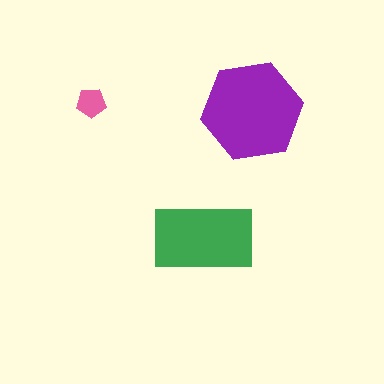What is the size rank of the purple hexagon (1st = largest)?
1st.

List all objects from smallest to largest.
The pink pentagon, the green rectangle, the purple hexagon.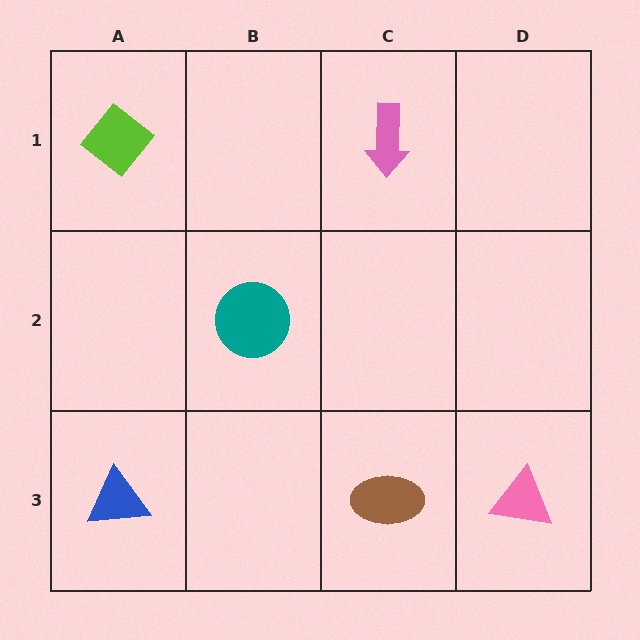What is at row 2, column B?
A teal circle.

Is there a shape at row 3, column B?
No, that cell is empty.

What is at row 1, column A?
A lime diamond.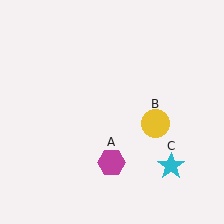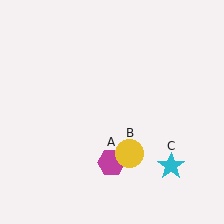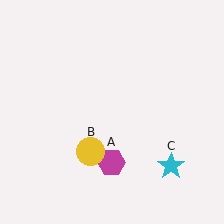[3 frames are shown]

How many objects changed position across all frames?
1 object changed position: yellow circle (object B).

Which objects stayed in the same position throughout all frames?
Magenta hexagon (object A) and cyan star (object C) remained stationary.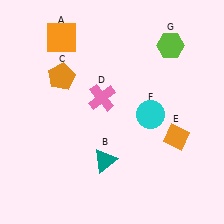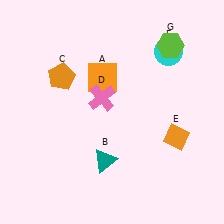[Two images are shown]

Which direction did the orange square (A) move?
The orange square (A) moved right.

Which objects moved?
The objects that moved are: the orange square (A), the cyan circle (F).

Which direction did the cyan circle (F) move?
The cyan circle (F) moved up.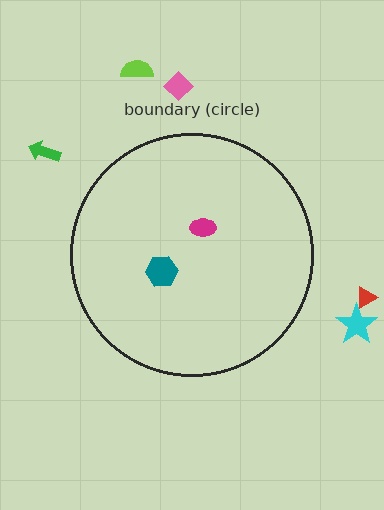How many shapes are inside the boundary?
2 inside, 5 outside.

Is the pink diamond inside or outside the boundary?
Outside.